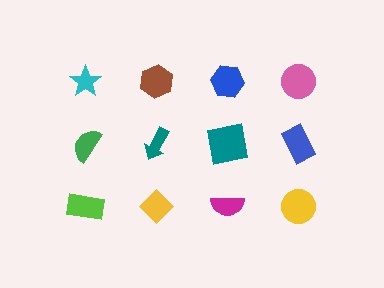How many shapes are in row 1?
4 shapes.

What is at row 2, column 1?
A green semicircle.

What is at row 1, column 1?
A cyan star.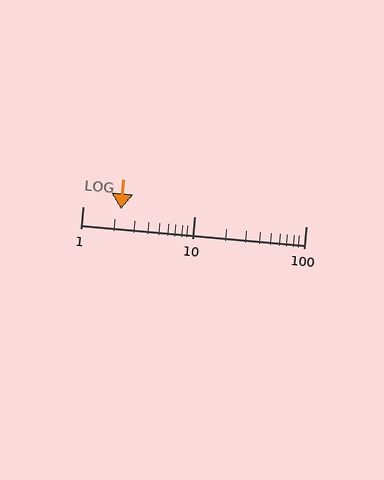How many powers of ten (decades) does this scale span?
The scale spans 2 decades, from 1 to 100.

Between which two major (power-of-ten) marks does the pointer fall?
The pointer is between 1 and 10.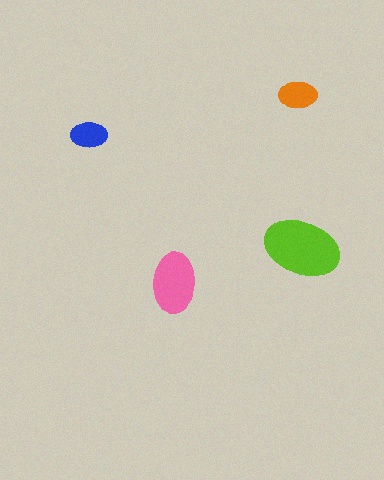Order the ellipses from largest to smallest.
the lime one, the pink one, the orange one, the blue one.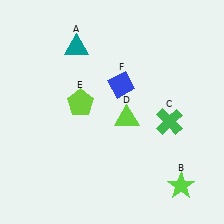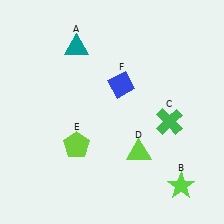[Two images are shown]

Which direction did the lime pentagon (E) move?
The lime pentagon (E) moved down.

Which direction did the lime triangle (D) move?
The lime triangle (D) moved down.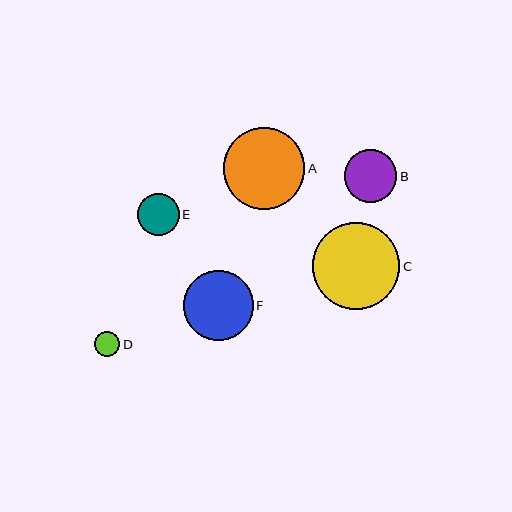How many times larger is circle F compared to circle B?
Circle F is approximately 1.3 times the size of circle B.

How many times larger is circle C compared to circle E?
Circle C is approximately 2.1 times the size of circle E.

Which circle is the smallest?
Circle D is the smallest with a size of approximately 26 pixels.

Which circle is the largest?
Circle C is the largest with a size of approximately 87 pixels.